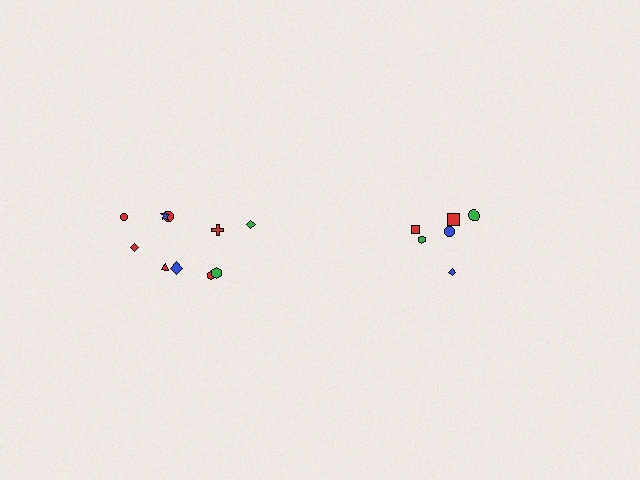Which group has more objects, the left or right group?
The left group.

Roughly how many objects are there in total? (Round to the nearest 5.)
Roughly 15 objects in total.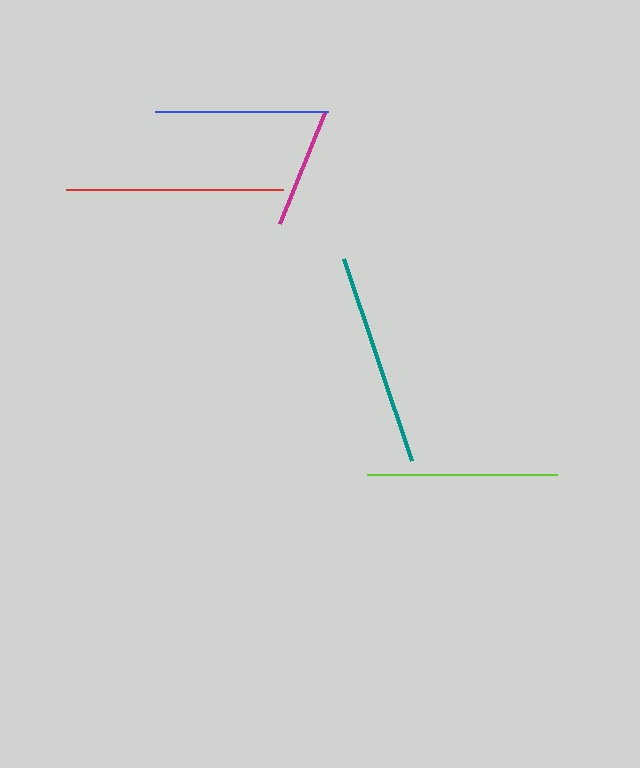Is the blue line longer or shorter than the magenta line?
The blue line is longer than the magenta line.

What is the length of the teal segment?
The teal segment is approximately 213 pixels long.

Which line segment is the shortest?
The magenta line is the shortest at approximately 119 pixels.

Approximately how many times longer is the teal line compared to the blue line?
The teal line is approximately 1.2 times the length of the blue line.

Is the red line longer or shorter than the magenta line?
The red line is longer than the magenta line.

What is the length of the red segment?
The red segment is approximately 217 pixels long.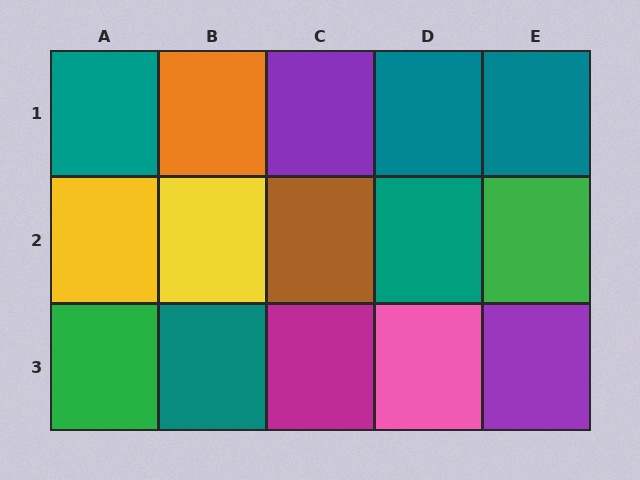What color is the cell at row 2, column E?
Green.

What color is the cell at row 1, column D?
Teal.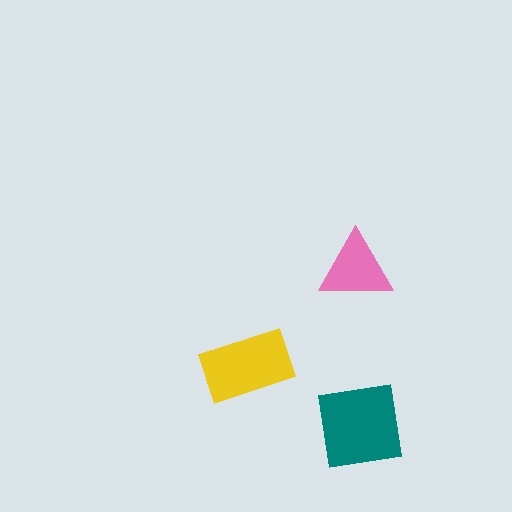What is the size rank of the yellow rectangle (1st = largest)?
2nd.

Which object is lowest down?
The teal square is bottommost.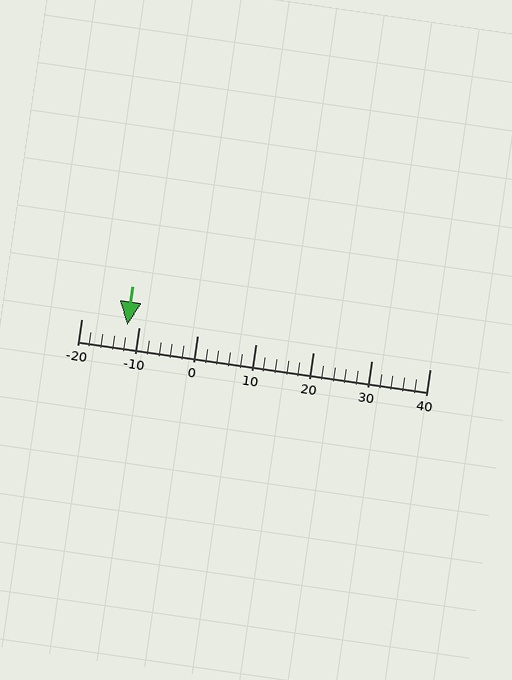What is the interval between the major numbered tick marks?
The major tick marks are spaced 10 units apart.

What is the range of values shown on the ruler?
The ruler shows values from -20 to 40.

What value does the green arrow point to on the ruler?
The green arrow points to approximately -12.